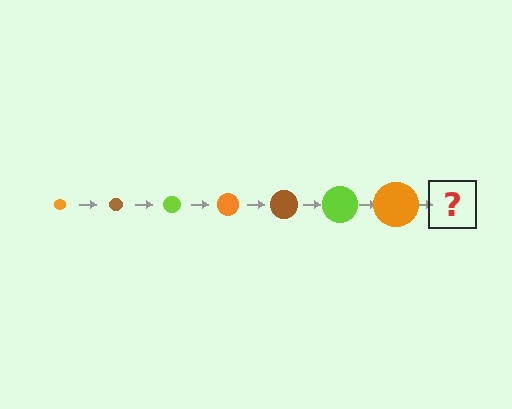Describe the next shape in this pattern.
It should be a brown circle, larger than the previous one.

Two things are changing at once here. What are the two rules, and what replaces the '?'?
The two rules are that the circle grows larger each step and the color cycles through orange, brown, and lime. The '?' should be a brown circle, larger than the previous one.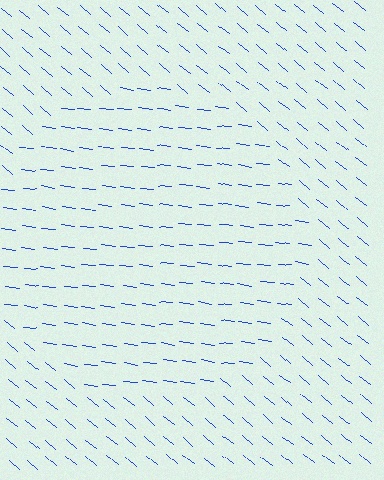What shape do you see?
I see a circle.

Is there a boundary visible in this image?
Yes, there is a texture boundary formed by a change in line orientation.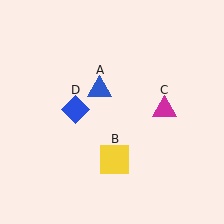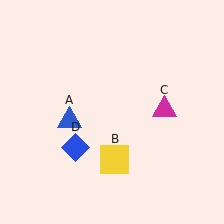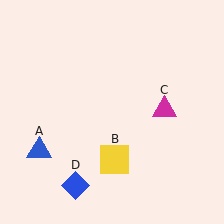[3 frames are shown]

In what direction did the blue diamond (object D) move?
The blue diamond (object D) moved down.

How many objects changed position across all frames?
2 objects changed position: blue triangle (object A), blue diamond (object D).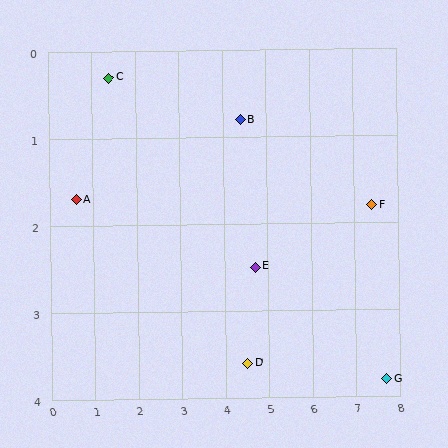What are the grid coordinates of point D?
Point D is at approximately (4.5, 3.6).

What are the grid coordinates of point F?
Point F is at approximately (7.4, 1.8).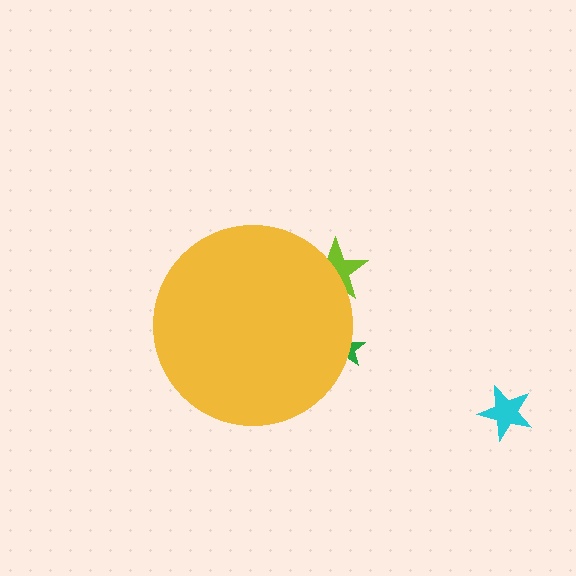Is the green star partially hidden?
Yes, the green star is partially hidden behind the yellow circle.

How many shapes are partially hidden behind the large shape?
2 shapes are partially hidden.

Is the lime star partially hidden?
Yes, the lime star is partially hidden behind the yellow circle.